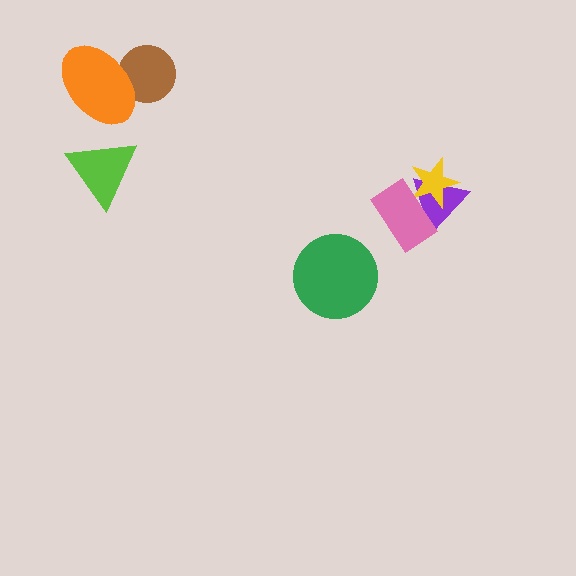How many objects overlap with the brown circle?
1 object overlaps with the brown circle.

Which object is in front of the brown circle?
The orange ellipse is in front of the brown circle.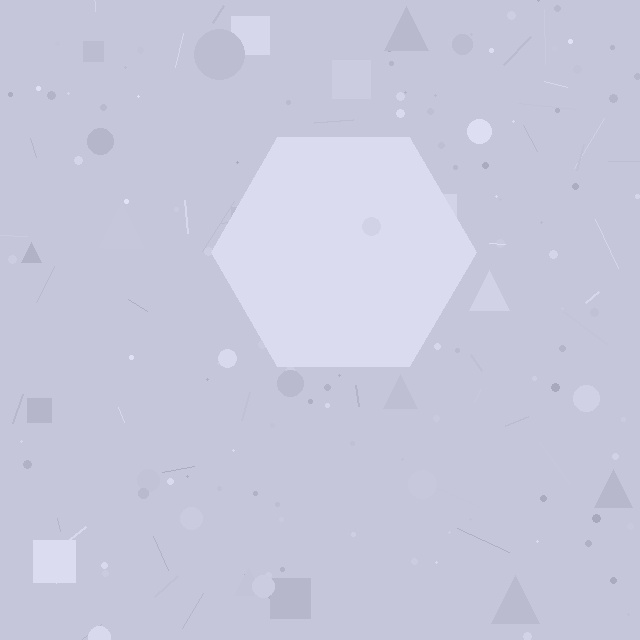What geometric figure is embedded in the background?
A hexagon is embedded in the background.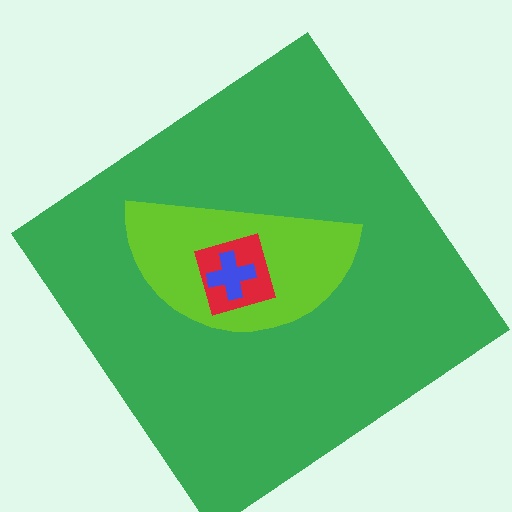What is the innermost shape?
The blue cross.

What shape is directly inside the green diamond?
The lime semicircle.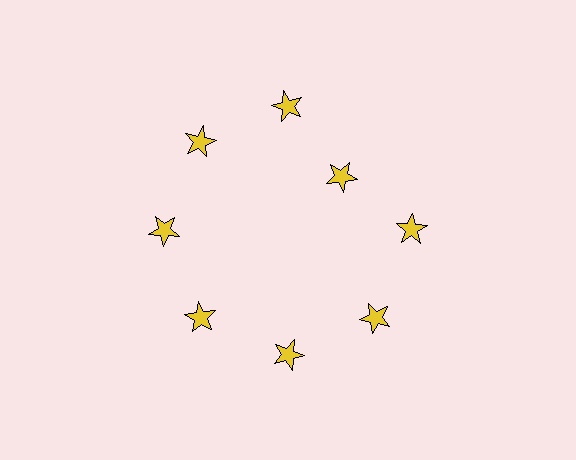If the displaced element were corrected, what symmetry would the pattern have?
It would have 8-fold rotational symmetry — the pattern would map onto itself every 45 degrees.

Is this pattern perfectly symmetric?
No. The 8 yellow stars are arranged in a ring, but one element near the 2 o'clock position is pulled inward toward the center, breaking the 8-fold rotational symmetry.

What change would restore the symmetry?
The symmetry would be restored by moving it outward, back onto the ring so that all 8 stars sit at equal angles and equal distance from the center.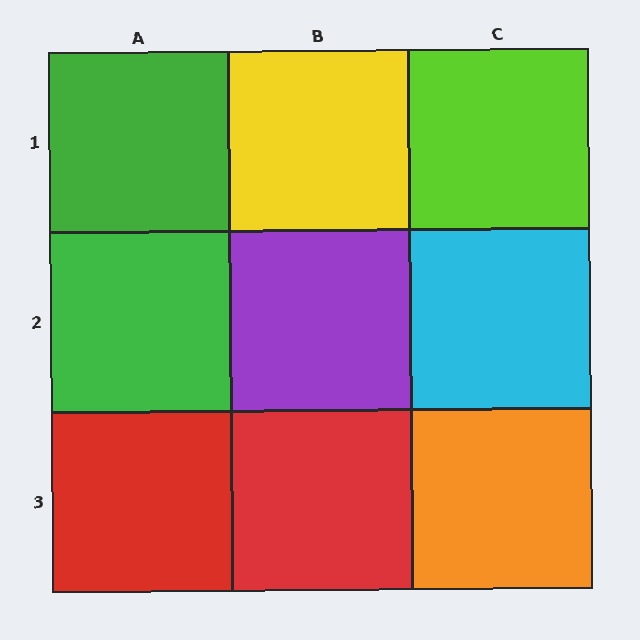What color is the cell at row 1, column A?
Green.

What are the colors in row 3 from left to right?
Red, red, orange.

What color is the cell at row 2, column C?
Cyan.